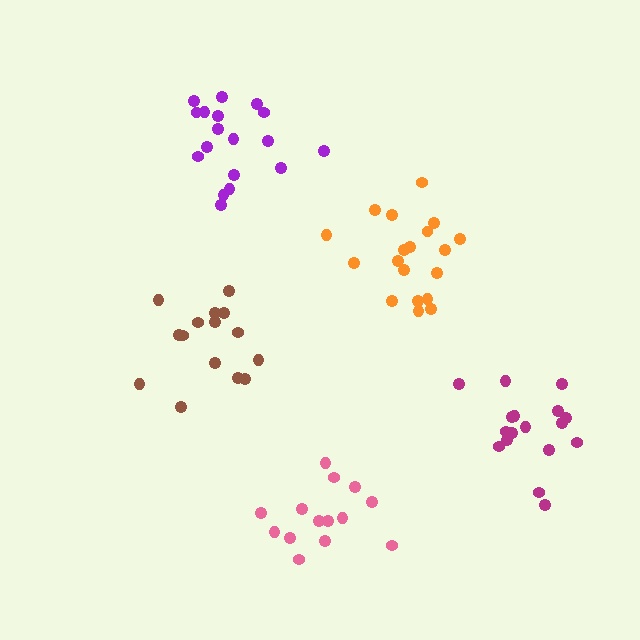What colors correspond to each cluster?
The clusters are colored: orange, purple, pink, magenta, brown.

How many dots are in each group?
Group 1: 19 dots, Group 2: 18 dots, Group 3: 14 dots, Group 4: 17 dots, Group 5: 15 dots (83 total).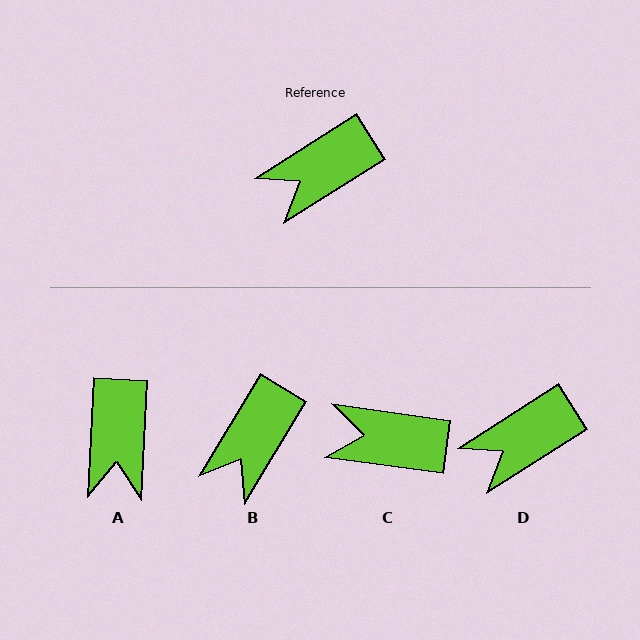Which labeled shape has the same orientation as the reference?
D.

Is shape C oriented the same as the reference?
No, it is off by about 41 degrees.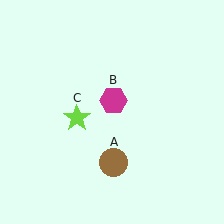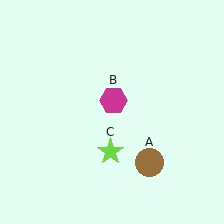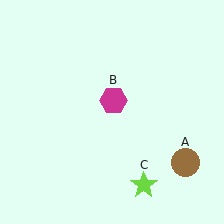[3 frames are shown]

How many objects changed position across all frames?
2 objects changed position: brown circle (object A), lime star (object C).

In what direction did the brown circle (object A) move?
The brown circle (object A) moved right.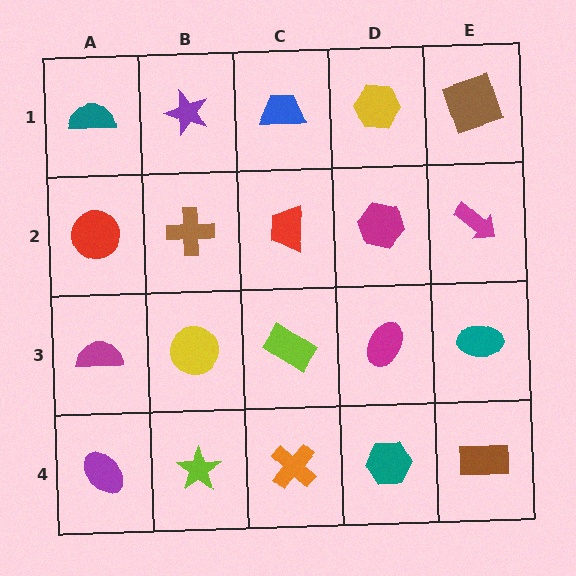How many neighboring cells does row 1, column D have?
3.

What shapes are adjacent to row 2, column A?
A teal semicircle (row 1, column A), a magenta semicircle (row 3, column A), a brown cross (row 2, column B).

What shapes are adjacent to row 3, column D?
A magenta hexagon (row 2, column D), a teal hexagon (row 4, column D), a lime rectangle (row 3, column C), a teal ellipse (row 3, column E).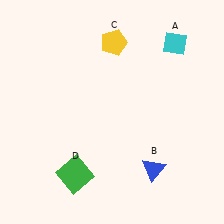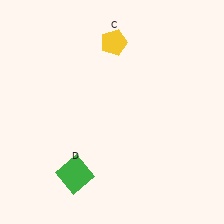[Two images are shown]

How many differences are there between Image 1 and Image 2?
There are 2 differences between the two images.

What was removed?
The cyan diamond (A), the blue triangle (B) were removed in Image 2.